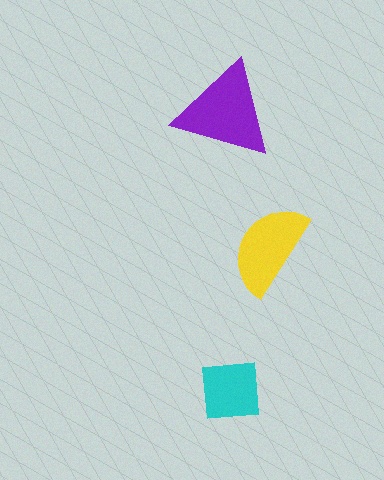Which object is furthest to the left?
The purple triangle is leftmost.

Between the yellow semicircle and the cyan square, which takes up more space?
The yellow semicircle.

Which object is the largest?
The purple triangle.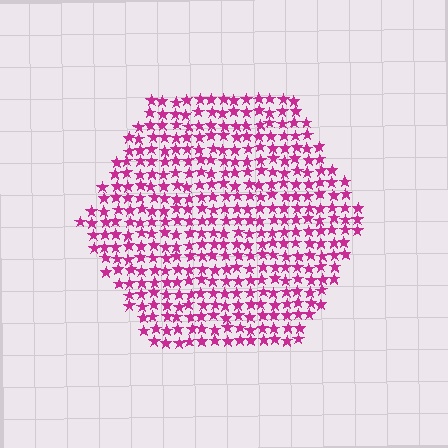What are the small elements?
The small elements are stars.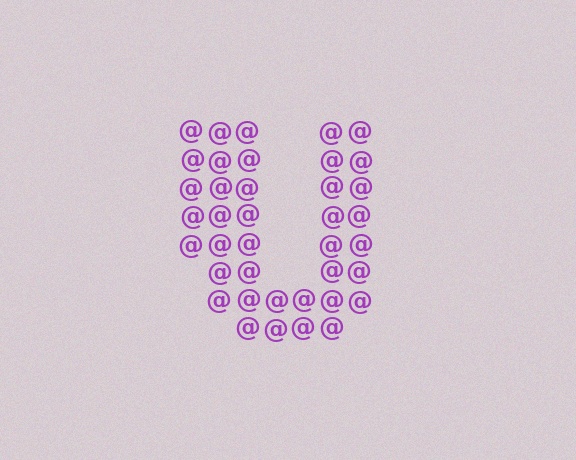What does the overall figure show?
The overall figure shows the letter U.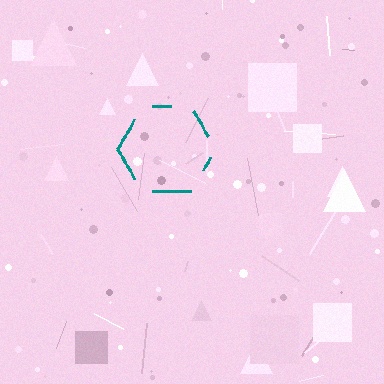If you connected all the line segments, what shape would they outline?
They would outline a hexagon.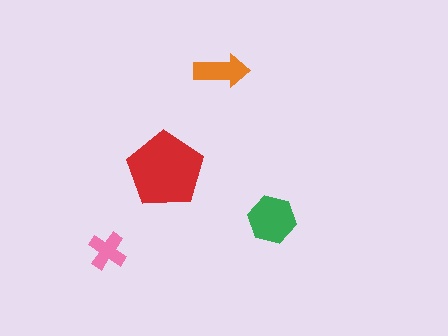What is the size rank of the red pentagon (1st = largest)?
1st.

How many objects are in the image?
There are 4 objects in the image.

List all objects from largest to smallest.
The red pentagon, the green hexagon, the orange arrow, the pink cross.